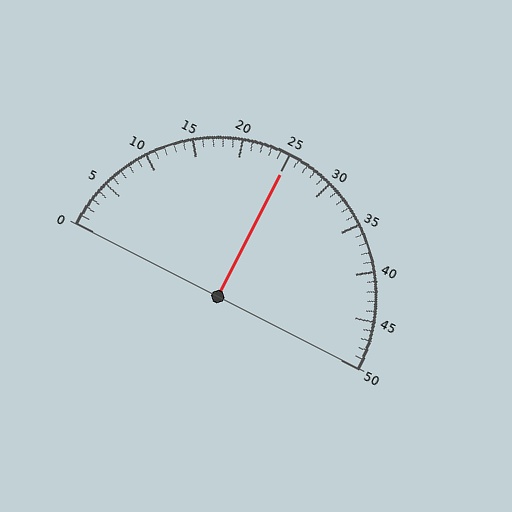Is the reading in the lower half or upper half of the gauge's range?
The reading is in the upper half of the range (0 to 50).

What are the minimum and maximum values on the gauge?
The gauge ranges from 0 to 50.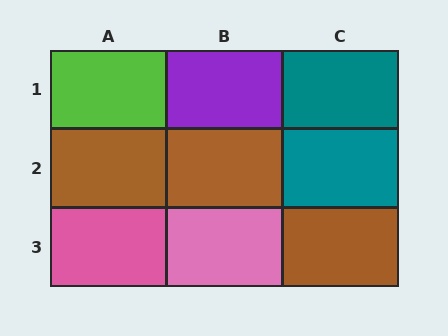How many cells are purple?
1 cell is purple.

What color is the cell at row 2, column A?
Brown.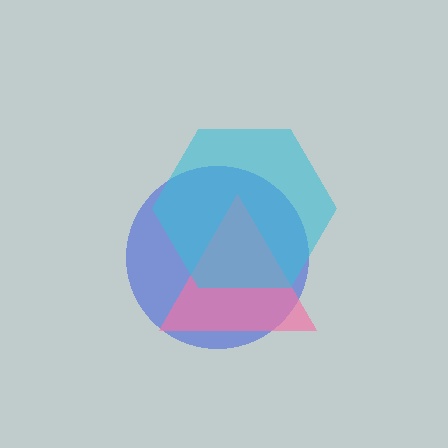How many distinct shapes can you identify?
There are 3 distinct shapes: a blue circle, a pink triangle, a cyan hexagon.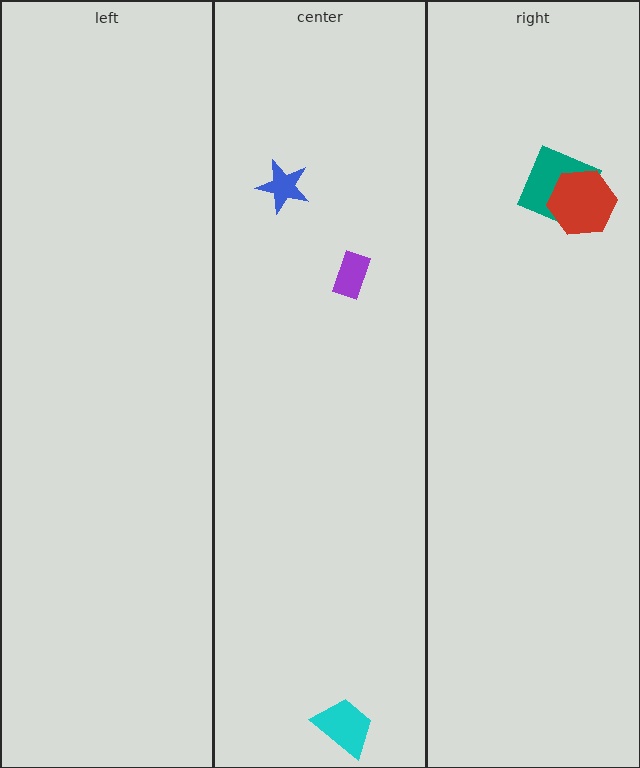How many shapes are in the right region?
2.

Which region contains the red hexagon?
The right region.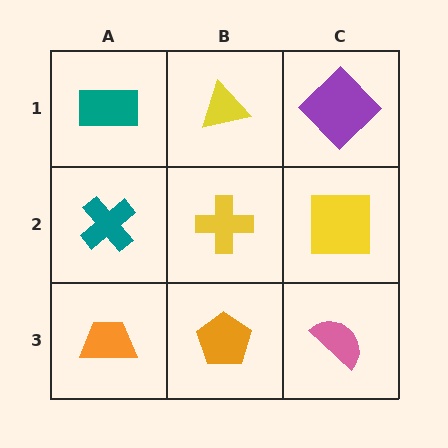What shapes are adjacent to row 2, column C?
A purple diamond (row 1, column C), a pink semicircle (row 3, column C), a yellow cross (row 2, column B).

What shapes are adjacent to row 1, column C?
A yellow square (row 2, column C), a yellow triangle (row 1, column B).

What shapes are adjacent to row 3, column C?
A yellow square (row 2, column C), an orange pentagon (row 3, column B).